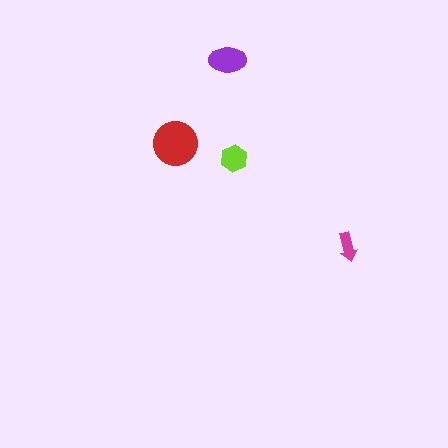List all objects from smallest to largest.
The magenta arrow, the lime hexagon, the purple ellipse, the red circle.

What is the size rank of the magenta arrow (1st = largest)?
4th.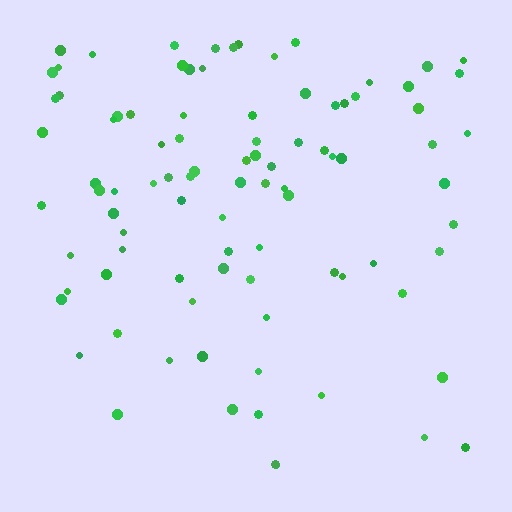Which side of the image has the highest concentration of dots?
The top.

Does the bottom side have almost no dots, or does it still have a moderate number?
Still a moderate number, just noticeably fewer than the top.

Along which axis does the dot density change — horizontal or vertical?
Vertical.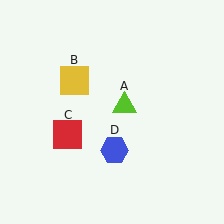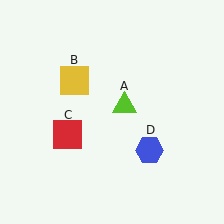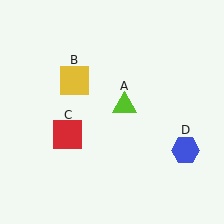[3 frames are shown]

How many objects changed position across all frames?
1 object changed position: blue hexagon (object D).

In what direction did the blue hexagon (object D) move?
The blue hexagon (object D) moved right.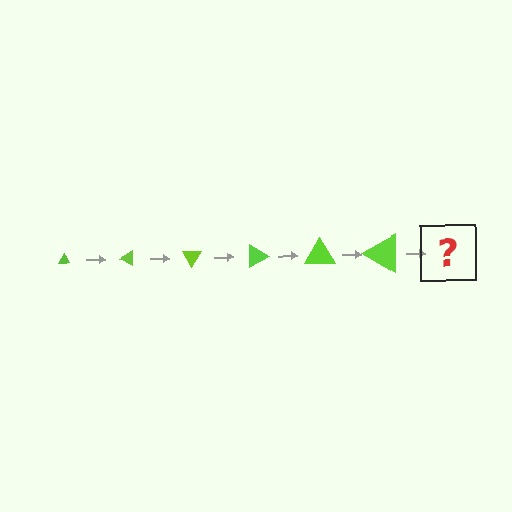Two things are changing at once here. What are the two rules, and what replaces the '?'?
The two rules are that the triangle grows larger each step and it rotates 30 degrees each step. The '?' should be a triangle, larger than the previous one and rotated 180 degrees from the start.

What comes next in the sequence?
The next element should be a triangle, larger than the previous one and rotated 180 degrees from the start.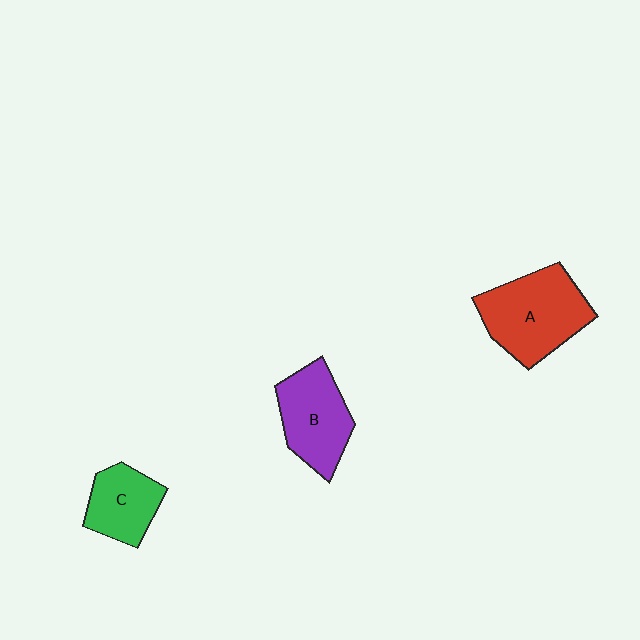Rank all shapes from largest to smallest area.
From largest to smallest: A (red), B (purple), C (green).